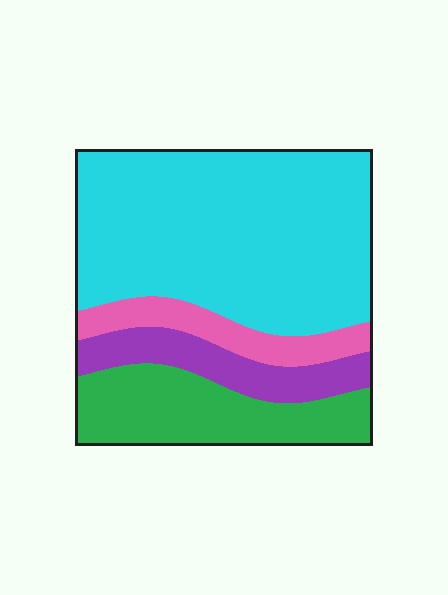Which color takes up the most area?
Cyan, at roughly 55%.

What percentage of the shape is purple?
Purple takes up less than a sixth of the shape.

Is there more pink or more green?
Green.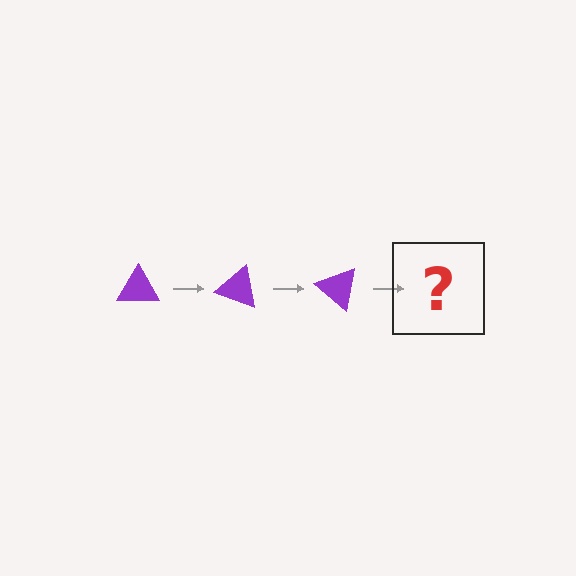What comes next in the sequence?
The next element should be a purple triangle rotated 60 degrees.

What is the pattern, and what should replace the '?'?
The pattern is that the triangle rotates 20 degrees each step. The '?' should be a purple triangle rotated 60 degrees.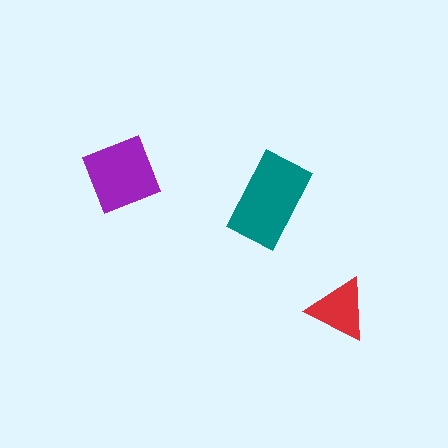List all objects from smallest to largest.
The red triangle, the purple square, the teal rectangle.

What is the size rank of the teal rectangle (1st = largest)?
1st.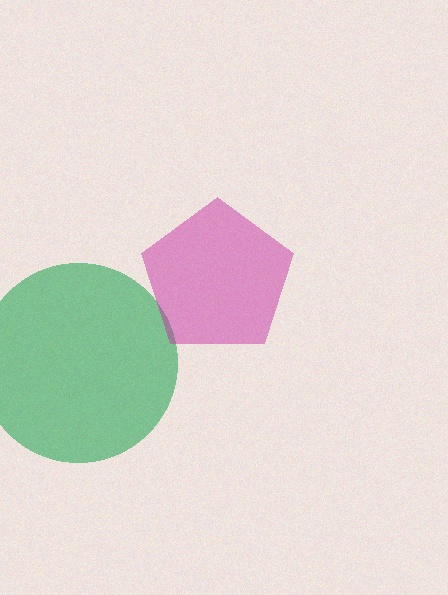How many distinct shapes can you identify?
There are 2 distinct shapes: a green circle, a magenta pentagon.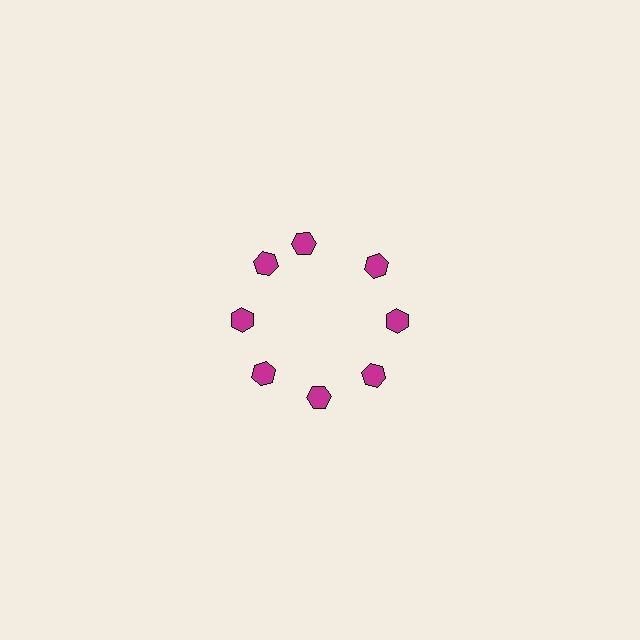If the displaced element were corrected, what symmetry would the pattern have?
It would have 8-fold rotational symmetry — the pattern would map onto itself every 45 degrees.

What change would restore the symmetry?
The symmetry would be restored by rotating it back into even spacing with its neighbors so that all 8 hexagons sit at equal angles and equal distance from the center.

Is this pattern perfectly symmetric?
No. The 8 magenta hexagons are arranged in a ring, but one element near the 12 o'clock position is rotated out of alignment along the ring, breaking the 8-fold rotational symmetry.